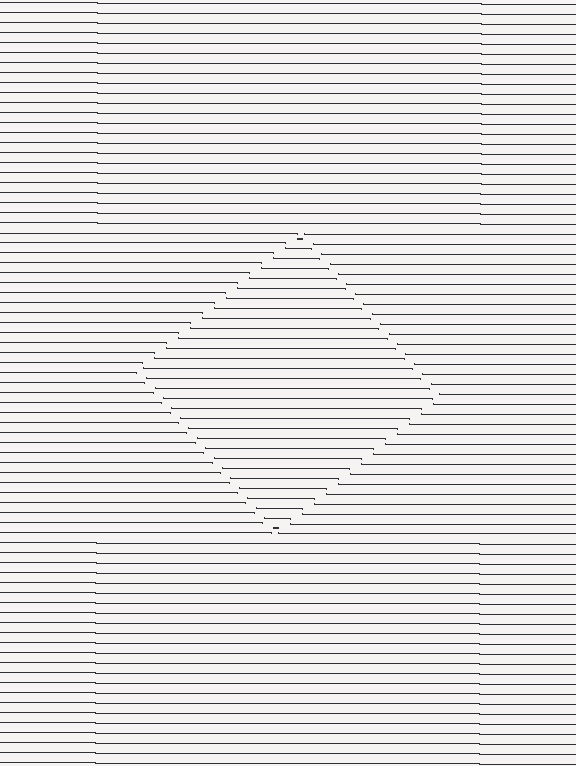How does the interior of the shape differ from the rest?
The interior of the shape contains the same grating, shifted by half a period — the contour is defined by the phase discontinuity where line-ends from the inner and outer gratings abut.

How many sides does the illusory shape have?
4 sides — the line-ends trace a square.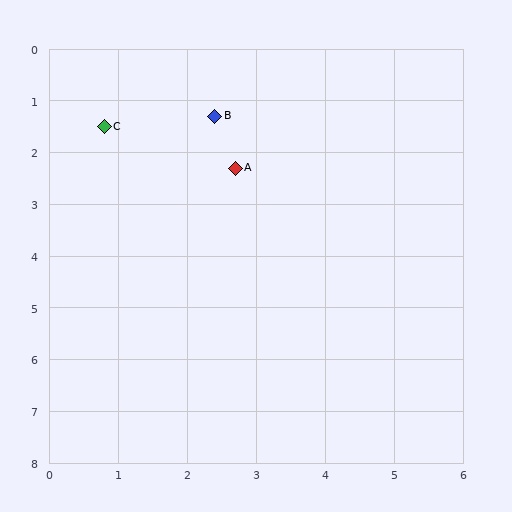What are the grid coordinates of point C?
Point C is at approximately (0.8, 1.5).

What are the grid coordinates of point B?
Point B is at approximately (2.4, 1.3).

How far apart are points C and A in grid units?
Points C and A are about 2.1 grid units apart.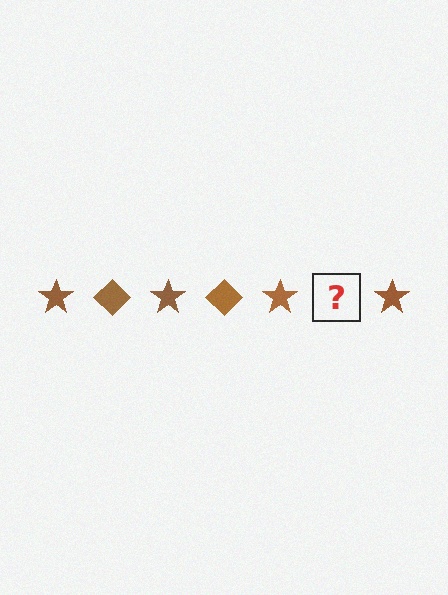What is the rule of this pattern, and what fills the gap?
The rule is that the pattern cycles through star, diamond shapes in brown. The gap should be filled with a brown diamond.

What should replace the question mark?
The question mark should be replaced with a brown diamond.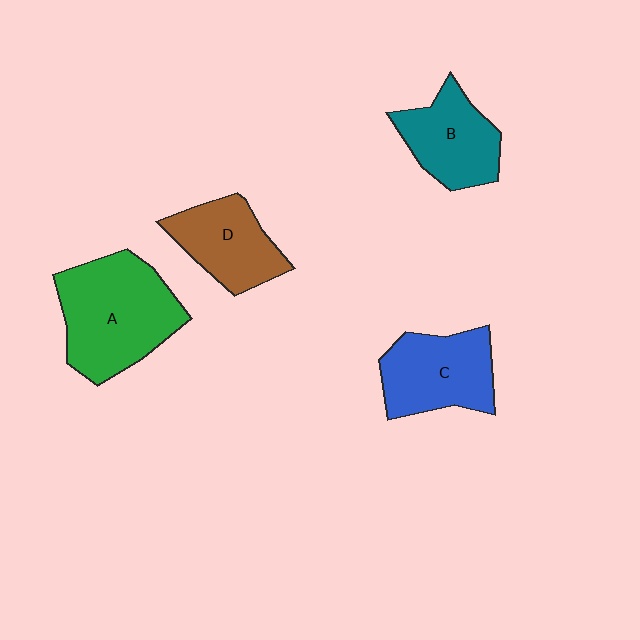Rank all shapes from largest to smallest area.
From largest to smallest: A (green), C (blue), B (teal), D (brown).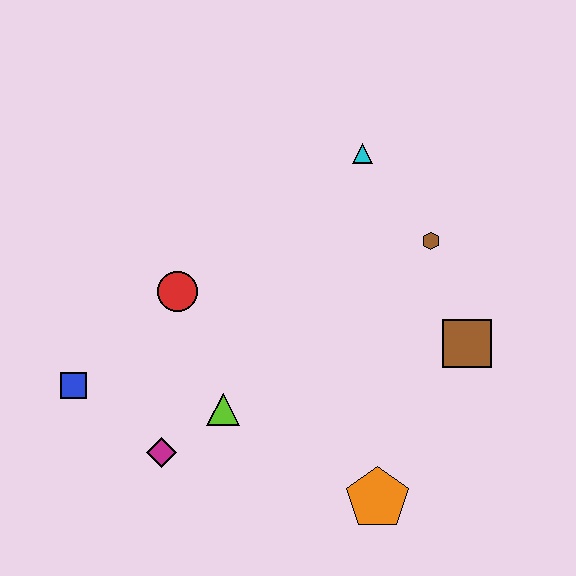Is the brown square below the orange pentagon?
No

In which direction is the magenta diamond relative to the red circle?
The magenta diamond is below the red circle.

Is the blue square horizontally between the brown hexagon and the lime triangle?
No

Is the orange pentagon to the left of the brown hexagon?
Yes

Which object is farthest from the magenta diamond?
The cyan triangle is farthest from the magenta diamond.